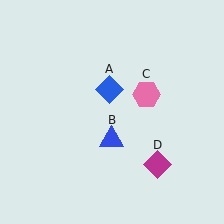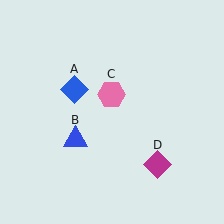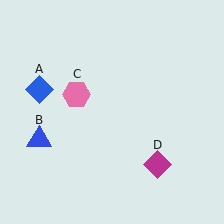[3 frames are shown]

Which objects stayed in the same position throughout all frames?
Magenta diamond (object D) remained stationary.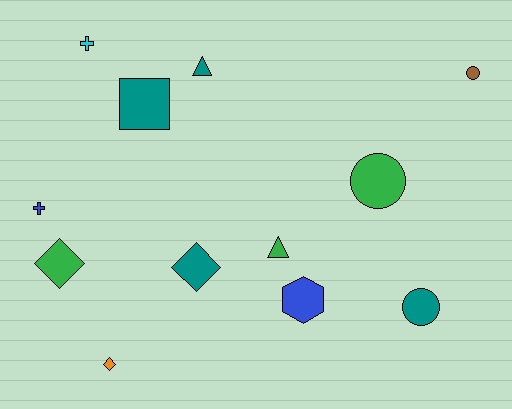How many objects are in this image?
There are 12 objects.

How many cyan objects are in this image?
There is 1 cyan object.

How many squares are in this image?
There is 1 square.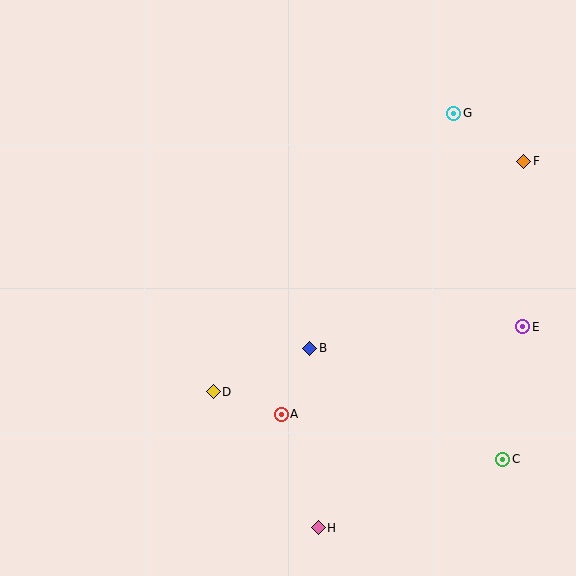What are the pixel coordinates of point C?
Point C is at (503, 459).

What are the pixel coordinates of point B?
Point B is at (310, 348).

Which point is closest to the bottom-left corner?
Point D is closest to the bottom-left corner.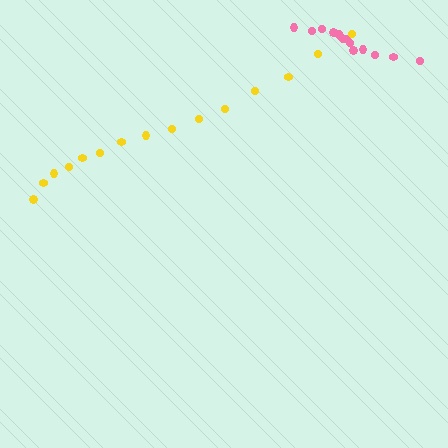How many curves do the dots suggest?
There are 2 distinct paths.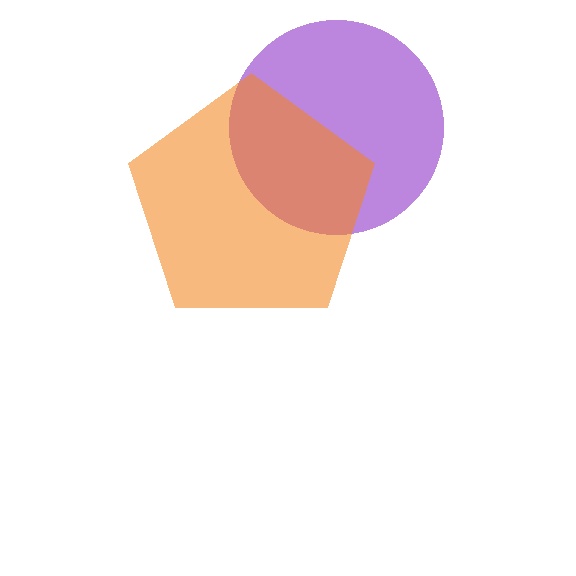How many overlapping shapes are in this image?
There are 2 overlapping shapes in the image.